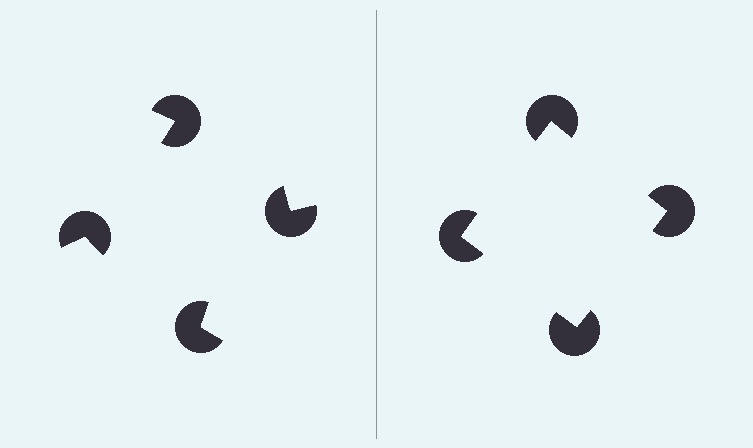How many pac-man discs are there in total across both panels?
8 — 4 on each side.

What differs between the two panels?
The pac-man discs are positioned identically on both sides; only the wedge orientations differ. On the right they align to a square; on the left they are misaligned.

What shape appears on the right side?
An illusory square.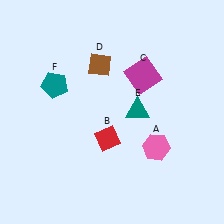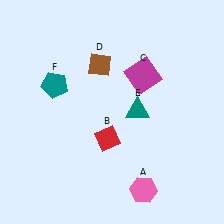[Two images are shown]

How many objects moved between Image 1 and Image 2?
1 object moved between the two images.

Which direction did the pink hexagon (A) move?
The pink hexagon (A) moved down.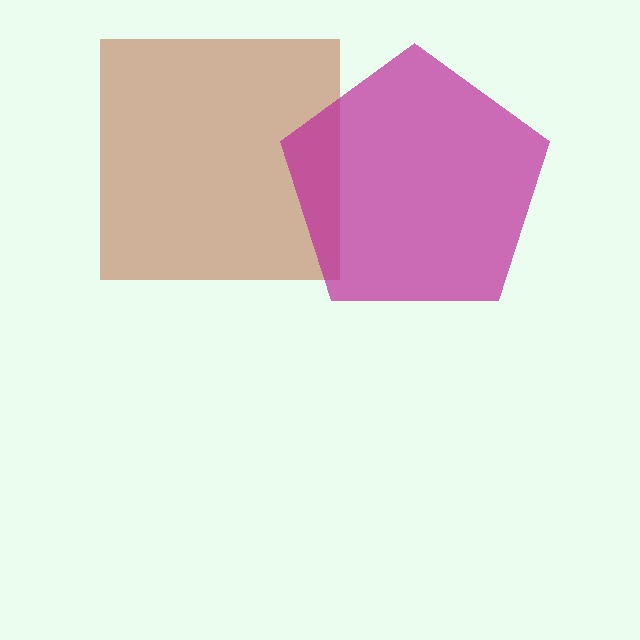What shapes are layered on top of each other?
The layered shapes are: a brown square, a magenta pentagon.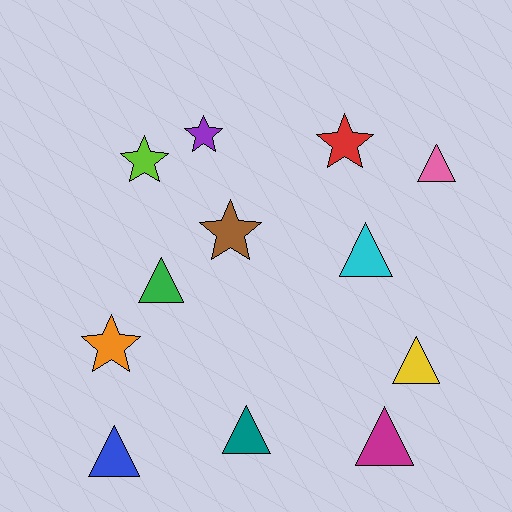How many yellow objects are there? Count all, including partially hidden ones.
There is 1 yellow object.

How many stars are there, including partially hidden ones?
There are 5 stars.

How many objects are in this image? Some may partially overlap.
There are 12 objects.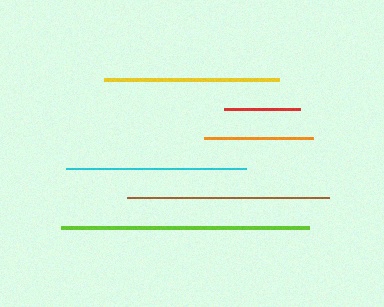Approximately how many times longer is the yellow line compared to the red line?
The yellow line is approximately 2.3 times the length of the red line.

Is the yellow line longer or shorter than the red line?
The yellow line is longer than the red line.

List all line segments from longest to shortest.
From longest to shortest: lime, brown, cyan, yellow, orange, red.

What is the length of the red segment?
The red segment is approximately 76 pixels long.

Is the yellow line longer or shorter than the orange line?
The yellow line is longer than the orange line.